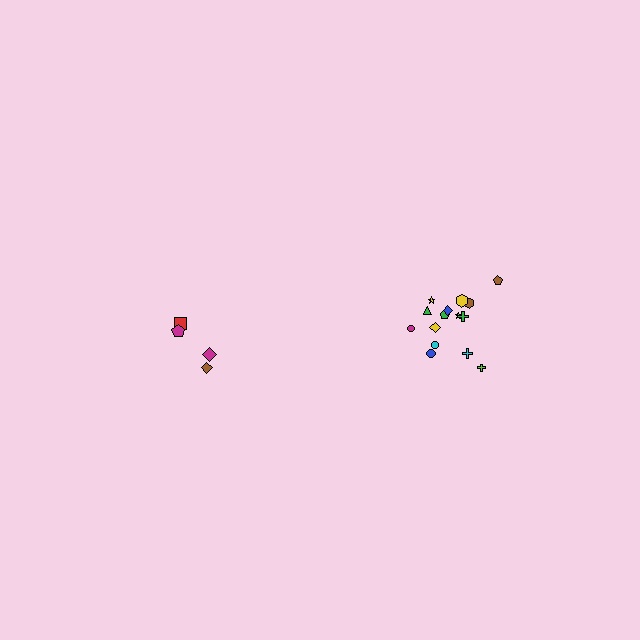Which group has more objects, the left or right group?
The right group.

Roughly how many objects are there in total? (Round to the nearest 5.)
Roughly 20 objects in total.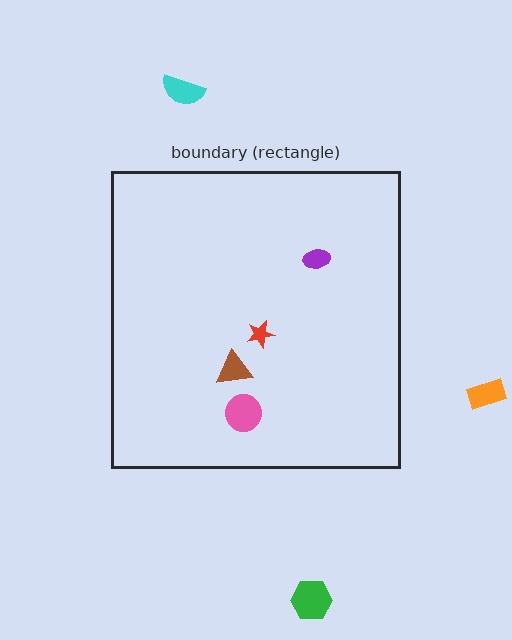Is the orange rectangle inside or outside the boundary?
Outside.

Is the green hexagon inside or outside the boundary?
Outside.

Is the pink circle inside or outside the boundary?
Inside.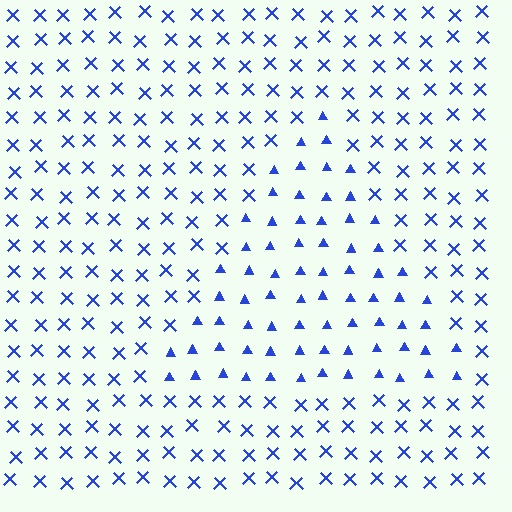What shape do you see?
I see a triangle.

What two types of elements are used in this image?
The image uses triangles inside the triangle region and X marks outside it.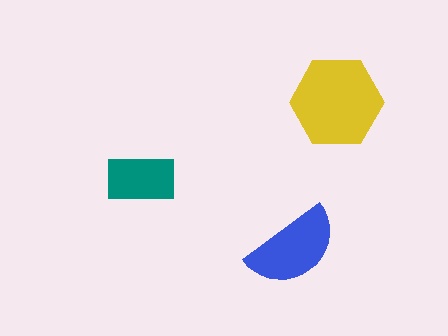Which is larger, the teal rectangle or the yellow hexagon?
The yellow hexagon.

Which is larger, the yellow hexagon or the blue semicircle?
The yellow hexagon.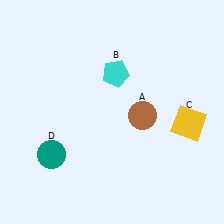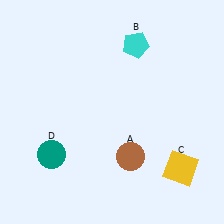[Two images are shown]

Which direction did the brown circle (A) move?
The brown circle (A) moved down.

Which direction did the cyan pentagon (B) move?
The cyan pentagon (B) moved up.